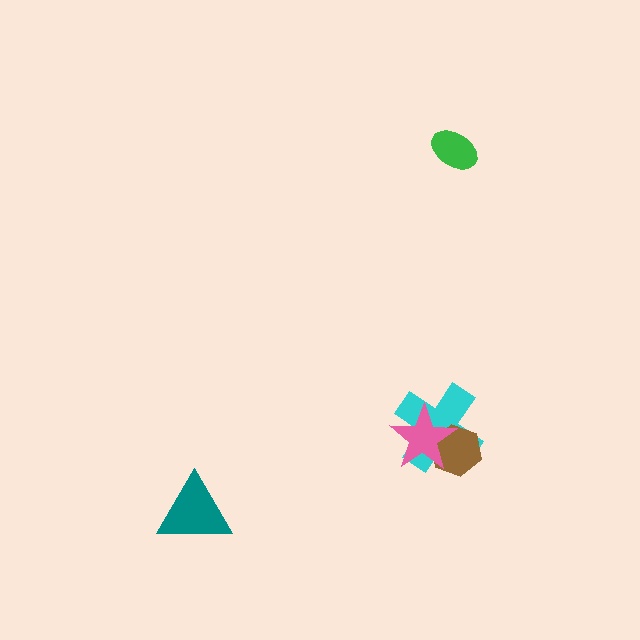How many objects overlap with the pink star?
2 objects overlap with the pink star.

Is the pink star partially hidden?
No, no other shape covers it.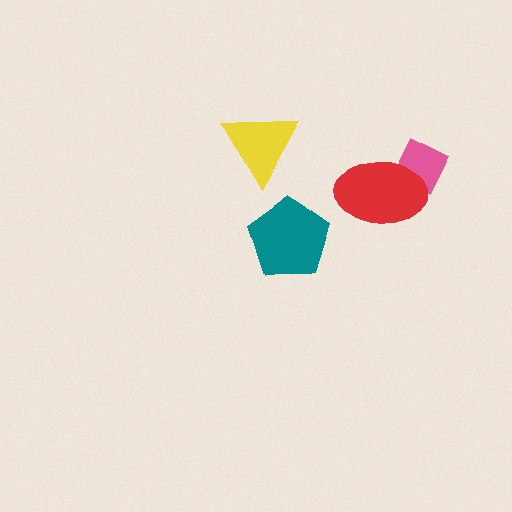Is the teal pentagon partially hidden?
No, no other shape covers it.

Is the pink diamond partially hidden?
Yes, it is partially covered by another shape.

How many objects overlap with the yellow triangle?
0 objects overlap with the yellow triangle.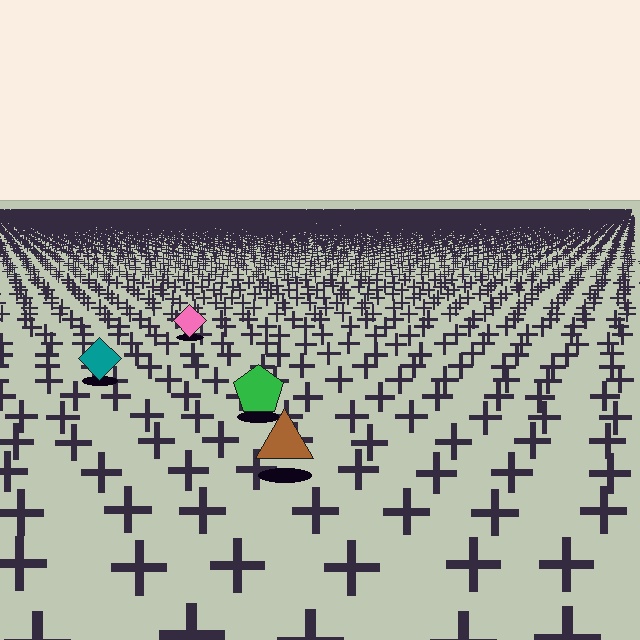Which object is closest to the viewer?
The brown triangle is closest. The texture marks near it are larger and more spread out.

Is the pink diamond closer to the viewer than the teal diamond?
No. The teal diamond is closer — you can tell from the texture gradient: the ground texture is coarser near it.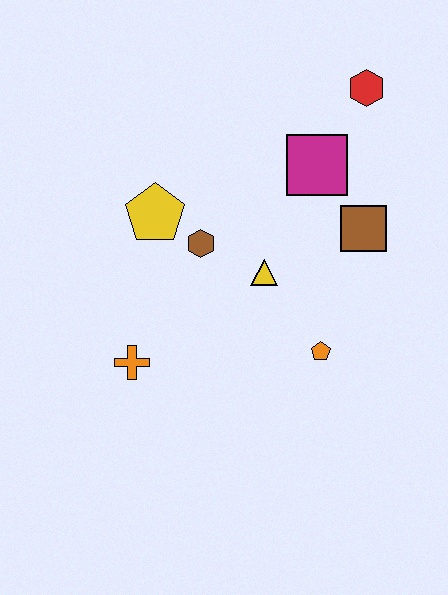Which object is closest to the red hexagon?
The magenta square is closest to the red hexagon.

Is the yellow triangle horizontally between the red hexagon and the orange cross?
Yes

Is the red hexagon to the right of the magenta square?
Yes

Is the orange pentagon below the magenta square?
Yes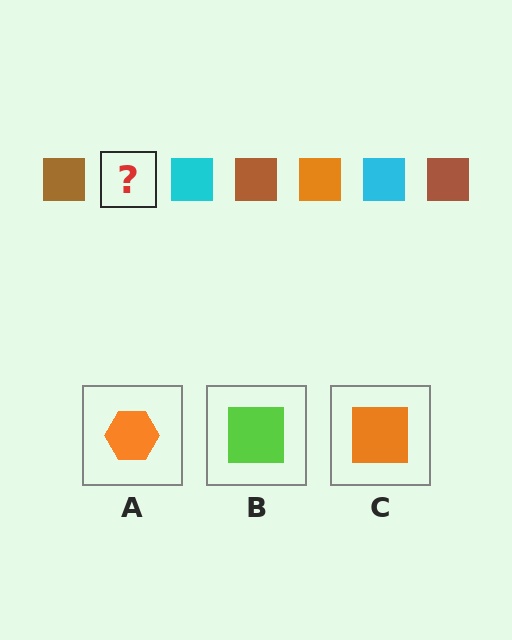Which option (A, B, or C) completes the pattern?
C.